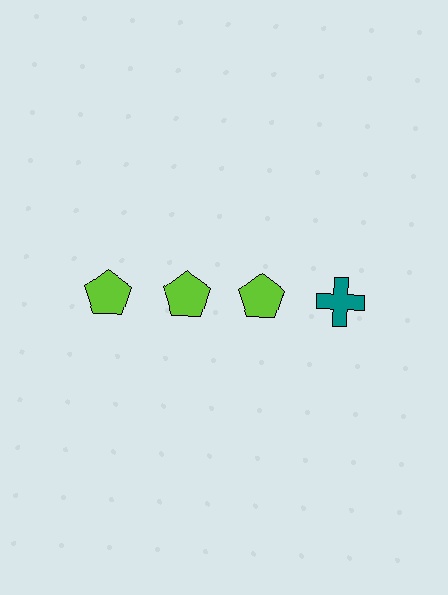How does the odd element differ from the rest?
It differs in both color (teal instead of lime) and shape (cross instead of pentagon).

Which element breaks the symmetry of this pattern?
The teal cross in the top row, second from right column breaks the symmetry. All other shapes are lime pentagons.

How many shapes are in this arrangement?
There are 4 shapes arranged in a grid pattern.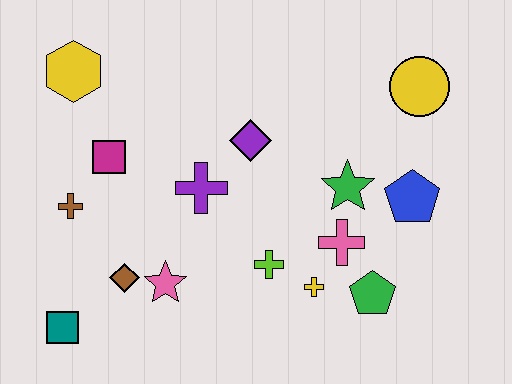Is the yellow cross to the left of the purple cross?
No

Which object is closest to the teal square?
The brown diamond is closest to the teal square.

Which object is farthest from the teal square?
The yellow circle is farthest from the teal square.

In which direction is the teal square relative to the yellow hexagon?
The teal square is below the yellow hexagon.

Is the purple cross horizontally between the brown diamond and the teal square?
No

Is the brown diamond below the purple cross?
Yes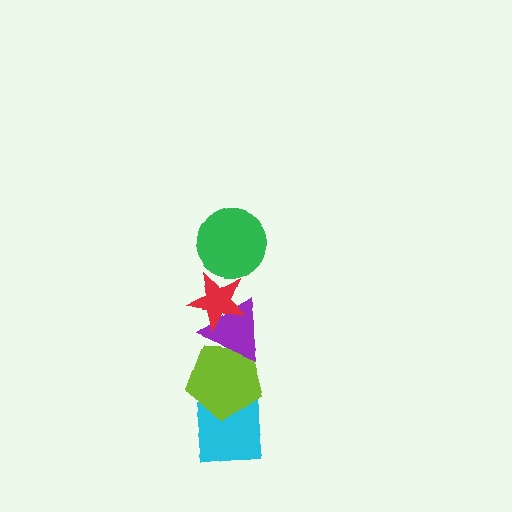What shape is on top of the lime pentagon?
The purple triangle is on top of the lime pentagon.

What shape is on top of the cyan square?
The lime pentagon is on top of the cyan square.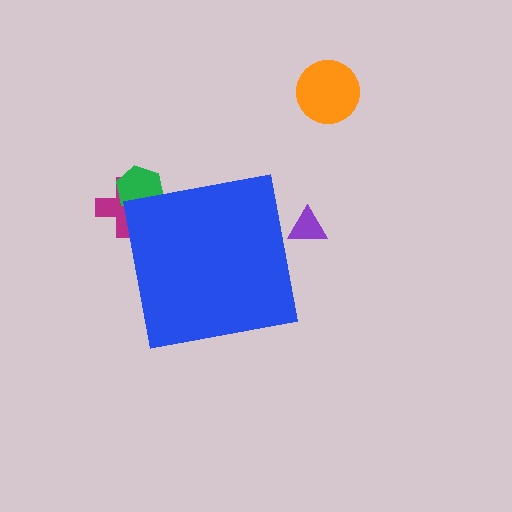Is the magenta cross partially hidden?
Yes, the magenta cross is partially hidden behind the blue square.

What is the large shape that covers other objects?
A blue square.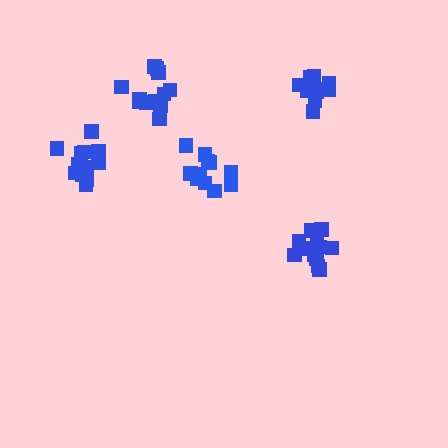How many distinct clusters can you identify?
There are 5 distinct clusters.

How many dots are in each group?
Group 1: 13 dots, Group 2: 11 dots, Group 3: 12 dots, Group 4: 10 dots, Group 5: 13 dots (59 total).